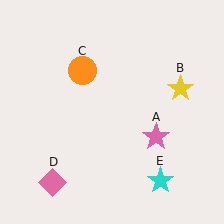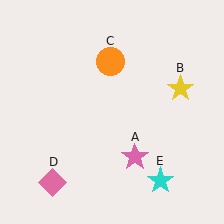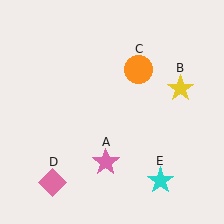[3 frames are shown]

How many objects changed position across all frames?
2 objects changed position: pink star (object A), orange circle (object C).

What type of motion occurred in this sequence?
The pink star (object A), orange circle (object C) rotated clockwise around the center of the scene.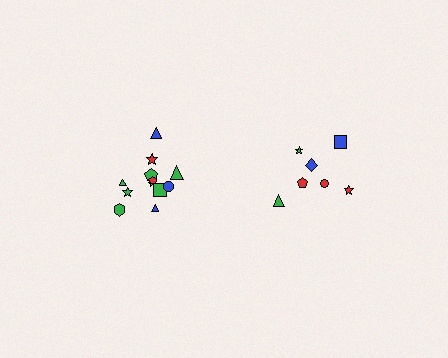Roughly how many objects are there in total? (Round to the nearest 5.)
Roughly 20 objects in total.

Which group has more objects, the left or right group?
The left group.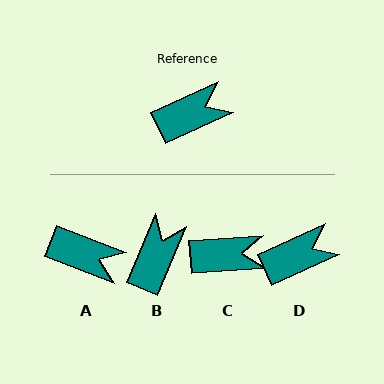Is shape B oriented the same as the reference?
No, it is off by about 43 degrees.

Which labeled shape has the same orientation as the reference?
D.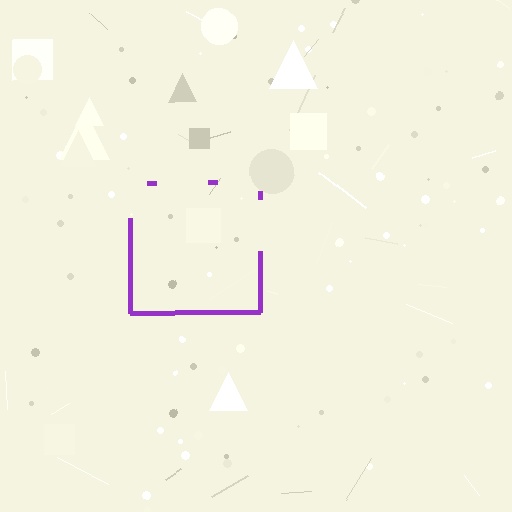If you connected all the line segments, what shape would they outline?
They would outline a square.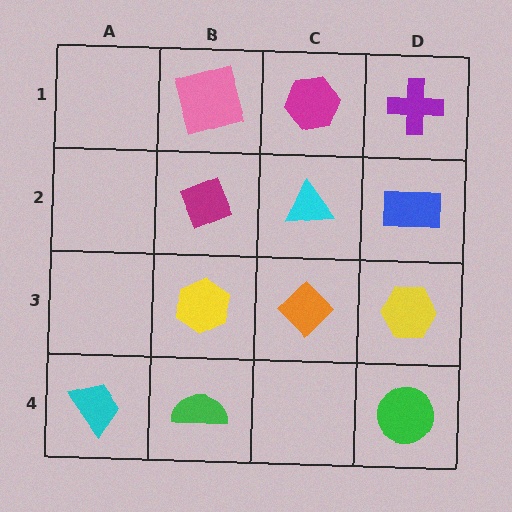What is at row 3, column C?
An orange diamond.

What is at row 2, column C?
A cyan triangle.